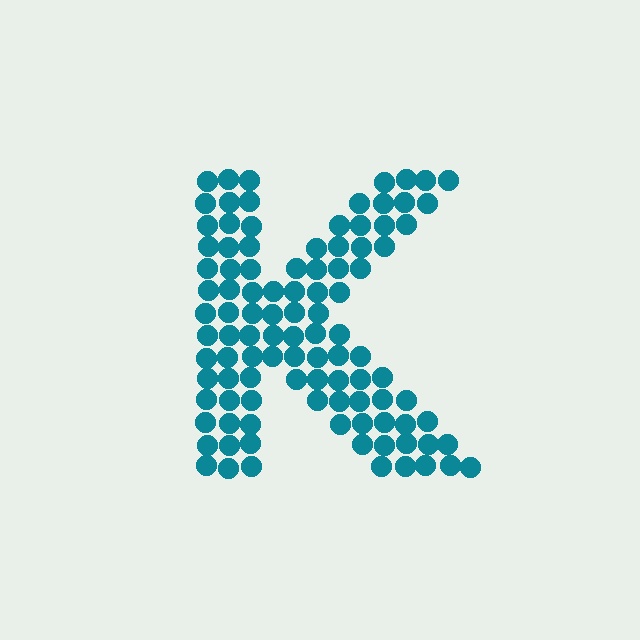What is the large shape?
The large shape is the letter K.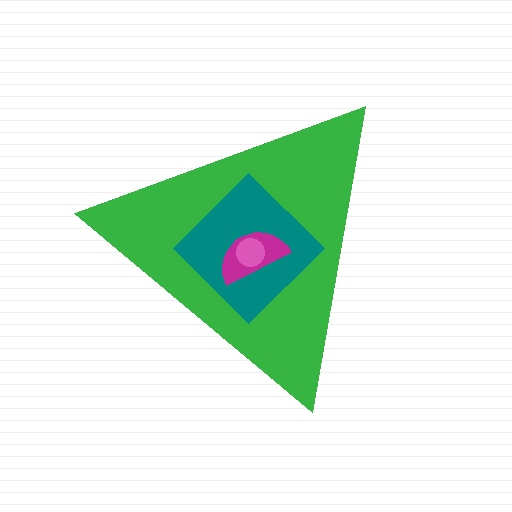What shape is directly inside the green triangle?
The teal diamond.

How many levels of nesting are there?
4.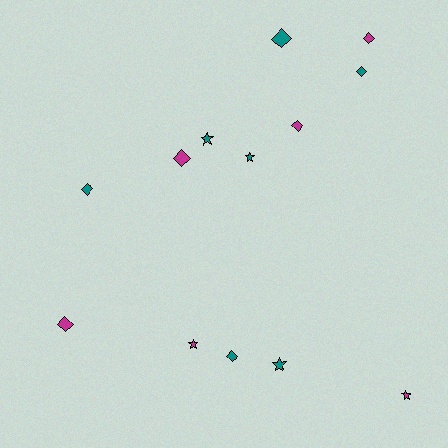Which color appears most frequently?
Teal, with 7 objects.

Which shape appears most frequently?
Diamond, with 8 objects.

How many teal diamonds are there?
There are 4 teal diamonds.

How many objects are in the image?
There are 13 objects.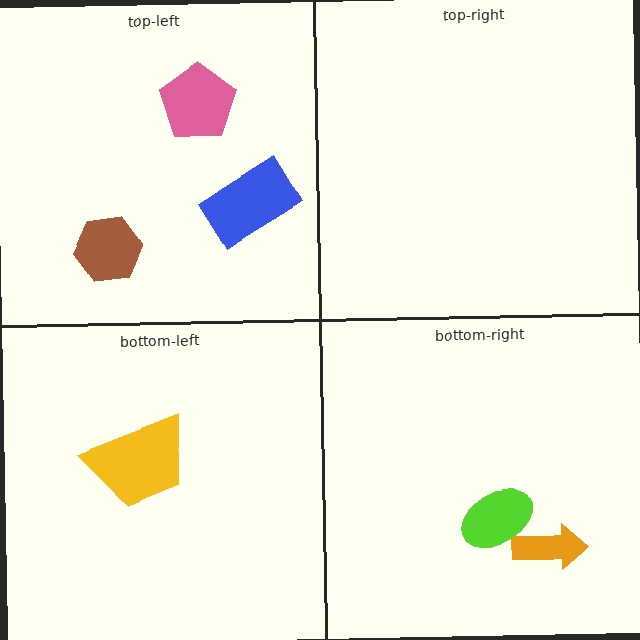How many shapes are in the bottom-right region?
2.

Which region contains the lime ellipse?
The bottom-right region.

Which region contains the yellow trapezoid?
The bottom-left region.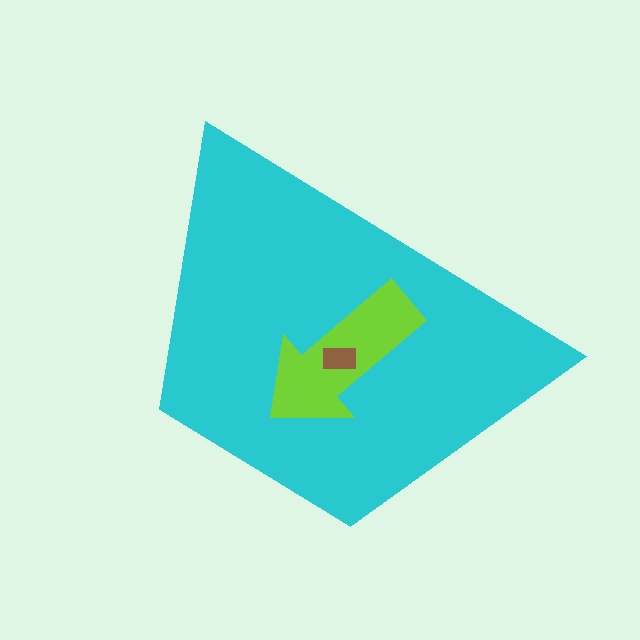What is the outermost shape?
The cyan trapezoid.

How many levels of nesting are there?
3.